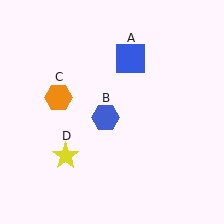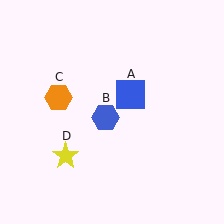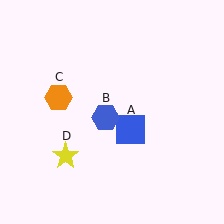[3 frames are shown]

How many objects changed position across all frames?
1 object changed position: blue square (object A).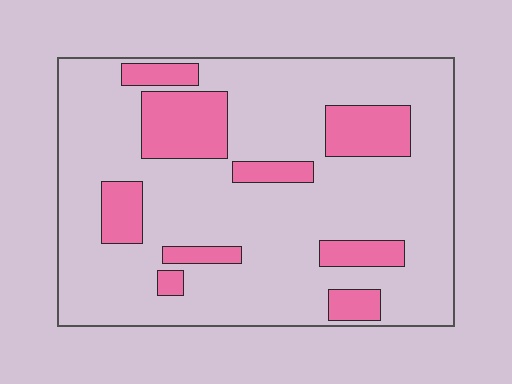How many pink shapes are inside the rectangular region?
9.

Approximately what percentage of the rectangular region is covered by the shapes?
Approximately 20%.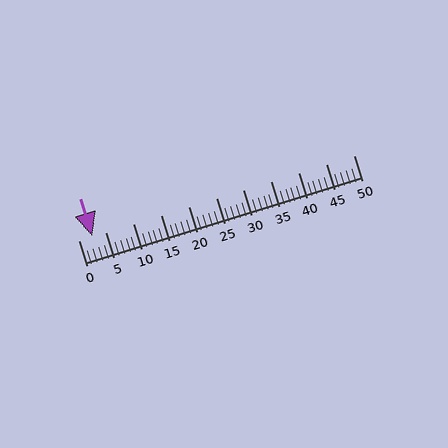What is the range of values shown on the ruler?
The ruler shows values from 0 to 50.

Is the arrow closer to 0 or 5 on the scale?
The arrow is closer to 5.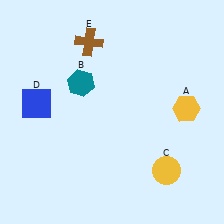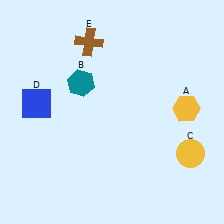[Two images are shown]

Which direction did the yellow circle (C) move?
The yellow circle (C) moved right.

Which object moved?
The yellow circle (C) moved right.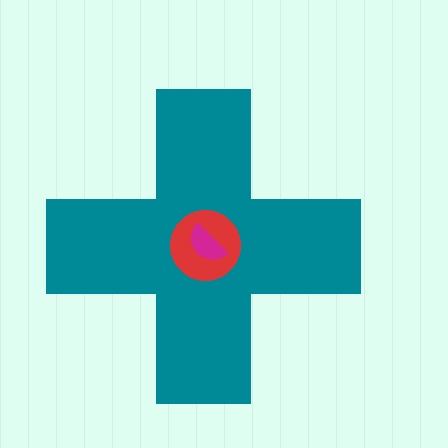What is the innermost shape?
The magenta semicircle.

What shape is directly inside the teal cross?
The red circle.